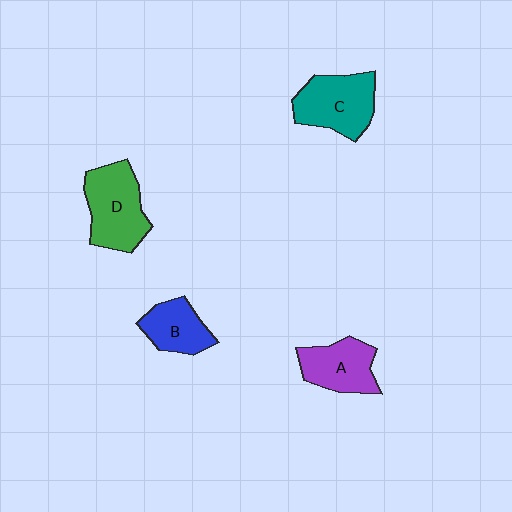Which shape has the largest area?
Shape D (green).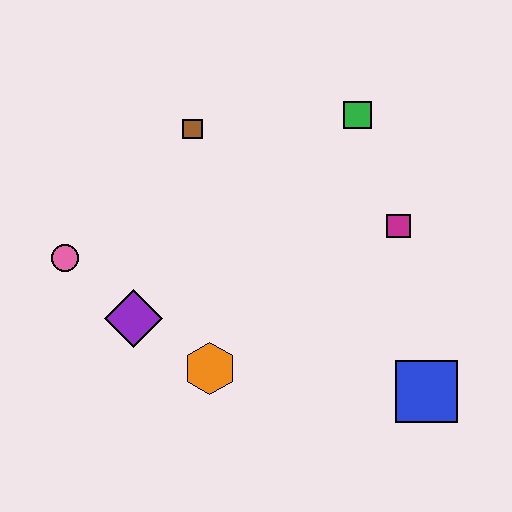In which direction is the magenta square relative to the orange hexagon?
The magenta square is to the right of the orange hexagon.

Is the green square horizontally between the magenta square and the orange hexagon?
Yes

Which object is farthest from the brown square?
The blue square is farthest from the brown square.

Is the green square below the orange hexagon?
No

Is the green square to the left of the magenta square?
Yes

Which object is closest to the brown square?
The green square is closest to the brown square.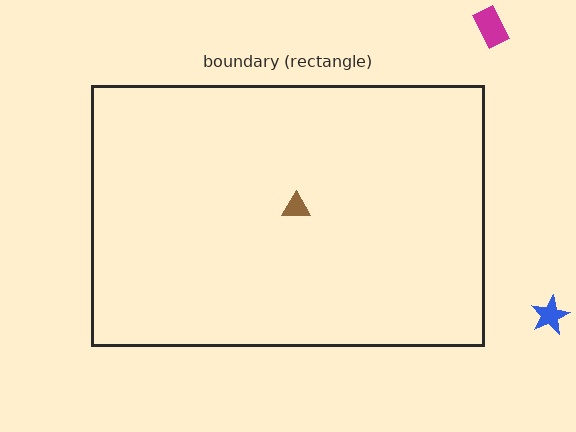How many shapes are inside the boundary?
1 inside, 2 outside.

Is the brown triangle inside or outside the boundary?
Inside.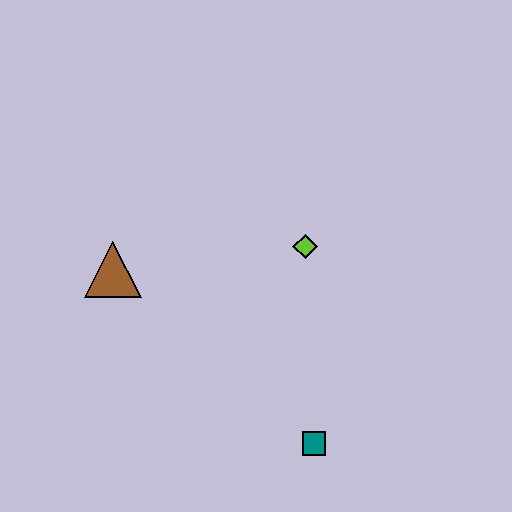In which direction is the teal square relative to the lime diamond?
The teal square is below the lime diamond.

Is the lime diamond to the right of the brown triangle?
Yes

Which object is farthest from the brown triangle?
The teal square is farthest from the brown triangle.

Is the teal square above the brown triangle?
No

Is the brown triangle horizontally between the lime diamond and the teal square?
No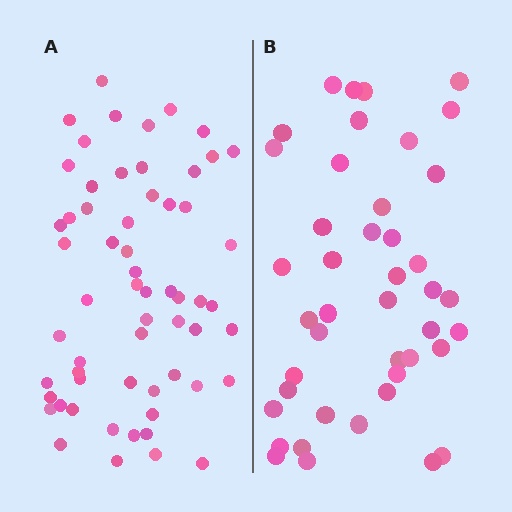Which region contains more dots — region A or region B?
Region A (the left region) has more dots.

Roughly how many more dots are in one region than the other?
Region A has approximately 15 more dots than region B.